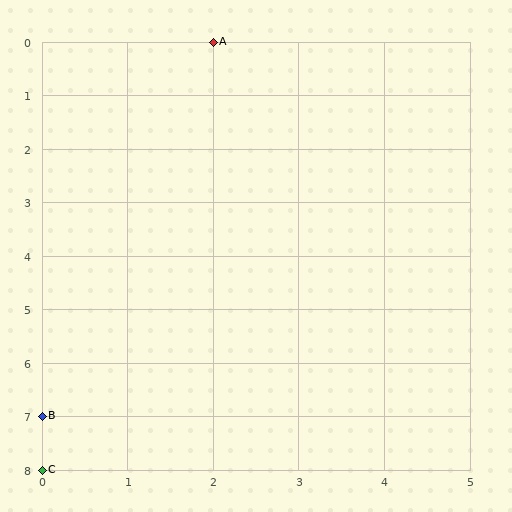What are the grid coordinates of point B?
Point B is at grid coordinates (0, 7).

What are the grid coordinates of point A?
Point A is at grid coordinates (2, 0).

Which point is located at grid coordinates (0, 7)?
Point B is at (0, 7).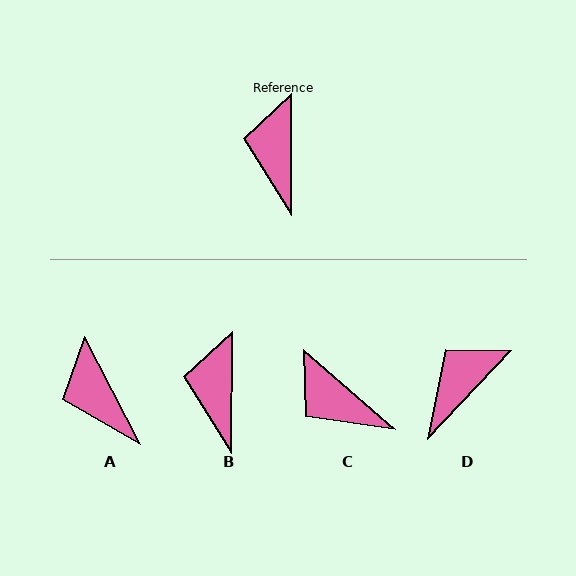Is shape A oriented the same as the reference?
No, it is off by about 28 degrees.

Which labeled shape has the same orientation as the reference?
B.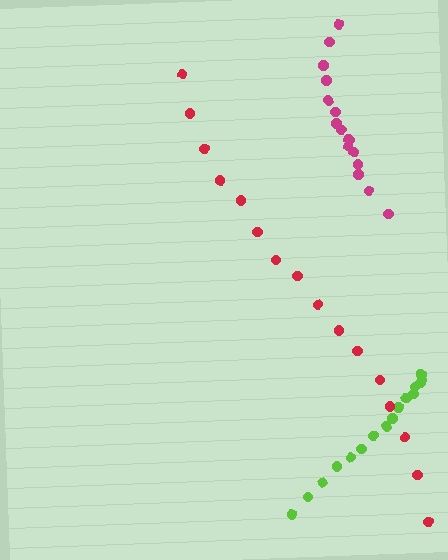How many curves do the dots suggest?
There are 3 distinct paths.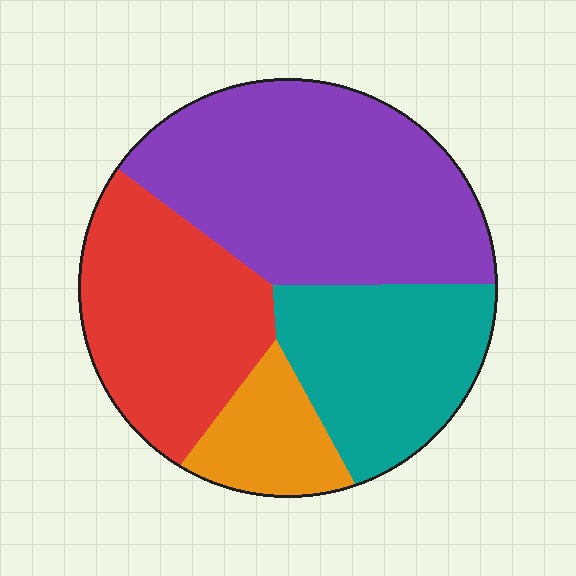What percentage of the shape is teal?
Teal takes up about one quarter (1/4) of the shape.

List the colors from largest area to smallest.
From largest to smallest: purple, red, teal, orange.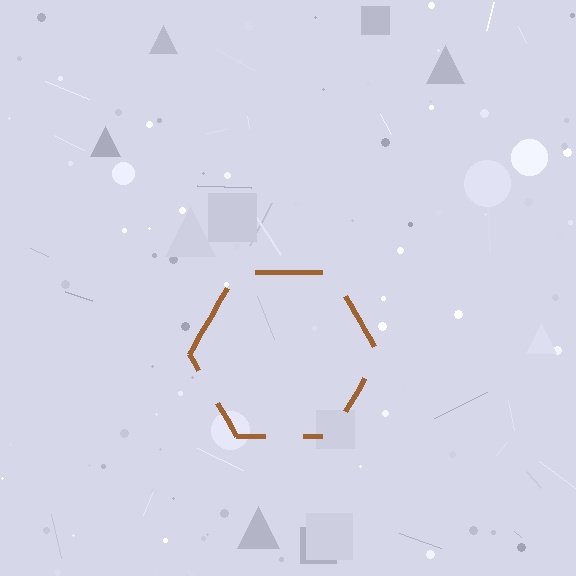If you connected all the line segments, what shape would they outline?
They would outline a hexagon.